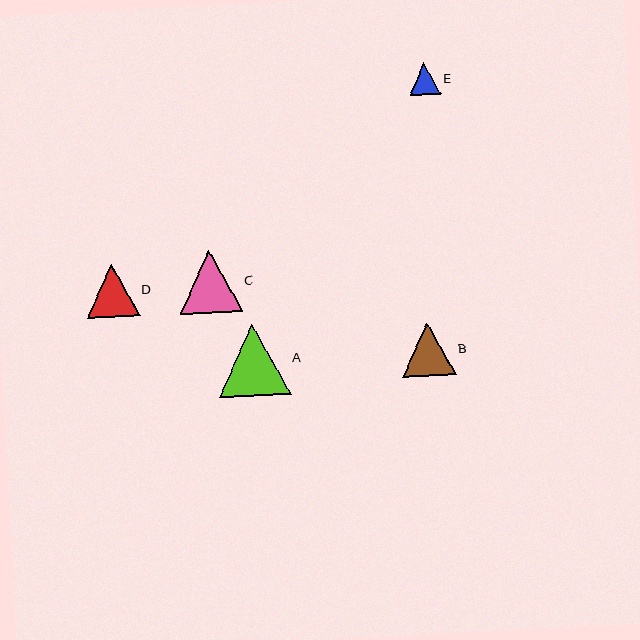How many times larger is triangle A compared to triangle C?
Triangle A is approximately 1.1 times the size of triangle C.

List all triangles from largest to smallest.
From largest to smallest: A, C, B, D, E.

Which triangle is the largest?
Triangle A is the largest with a size of approximately 72 pixels.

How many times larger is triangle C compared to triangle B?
Triangle C is approximately 1.2 times the size of triangle B.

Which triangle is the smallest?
Triangle E is the smallest with a size of approximately 31 pixels.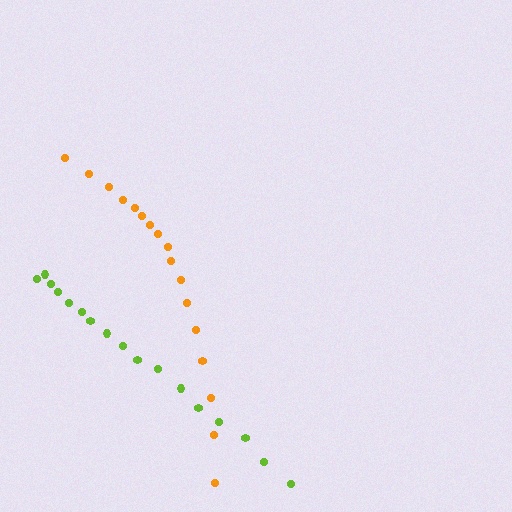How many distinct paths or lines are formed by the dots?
There are 2 distinct paths.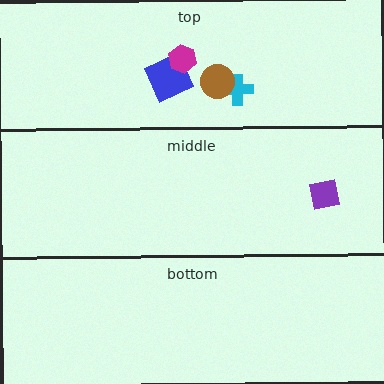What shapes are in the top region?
The blue square, the cyan cross, the brown circle, the magenta hexagon.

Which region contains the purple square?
The middle region.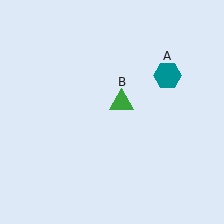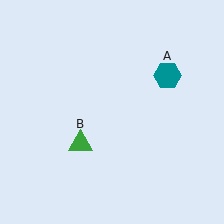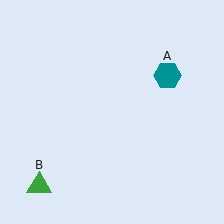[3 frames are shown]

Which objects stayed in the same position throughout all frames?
Teal hexagon (object A) remained stationary.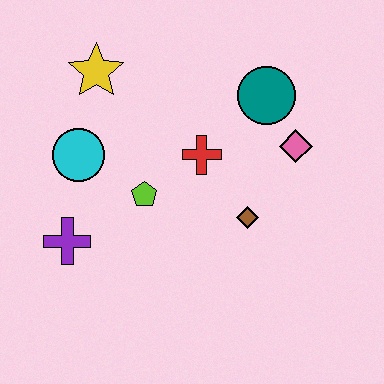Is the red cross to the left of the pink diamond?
Yes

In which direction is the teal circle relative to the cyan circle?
The teal circle is to the right of the cyan circle.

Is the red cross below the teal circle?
Yes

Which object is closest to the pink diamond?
The teal circle is closest to the pink diamond.